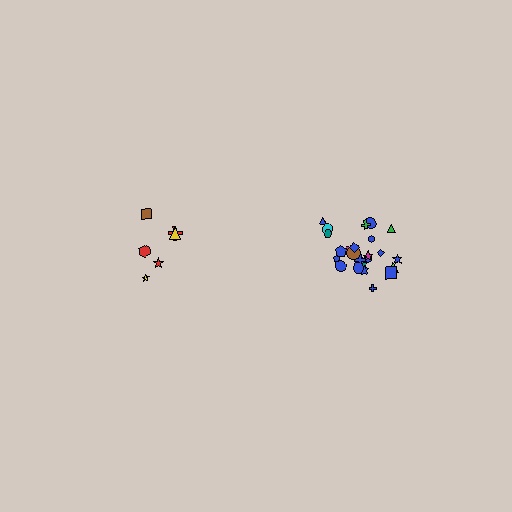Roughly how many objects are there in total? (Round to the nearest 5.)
Roughly 30 objects in total.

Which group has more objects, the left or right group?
The right group.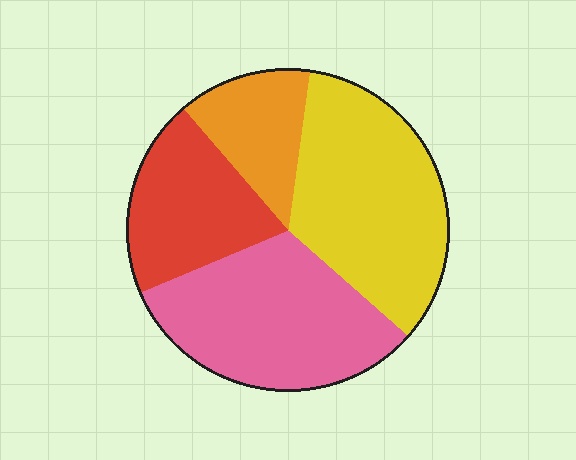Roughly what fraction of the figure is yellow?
Yellow takes up about one third (1/3) of the figure.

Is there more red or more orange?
Red.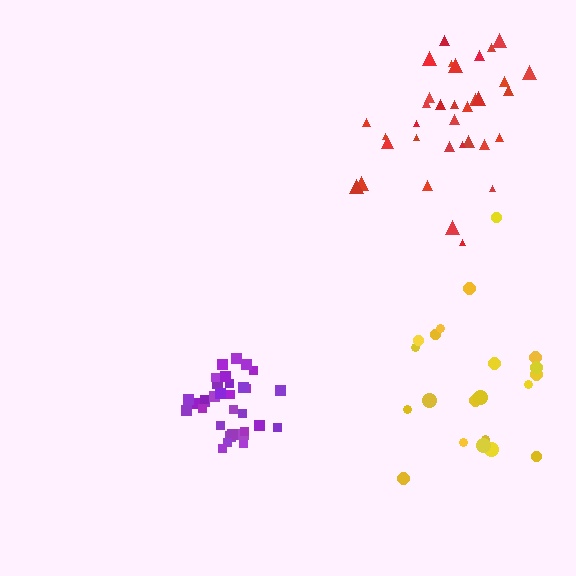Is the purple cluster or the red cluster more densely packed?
Purple.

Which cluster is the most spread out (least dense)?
Yellow.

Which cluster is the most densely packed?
Purple.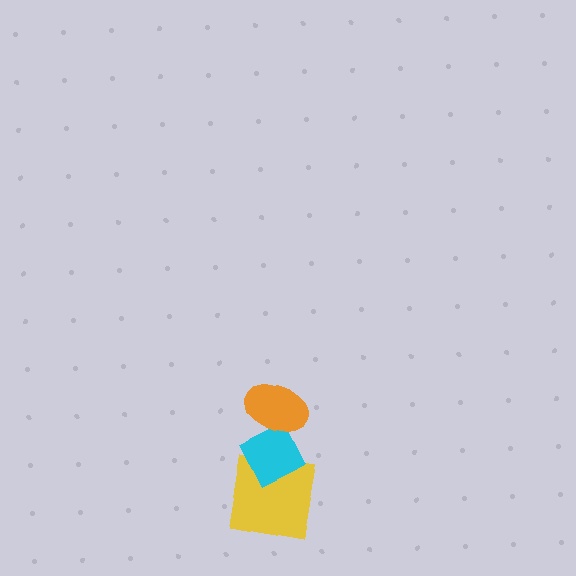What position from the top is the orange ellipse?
The orange ellipse is 1st from the top.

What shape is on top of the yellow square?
The cyan diamond is on top of the yellow square.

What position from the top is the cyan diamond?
The cyan diamond is 2nd from the top.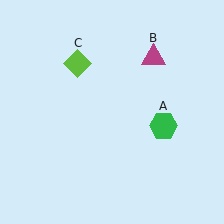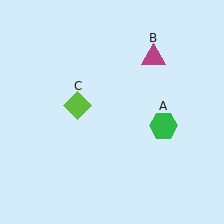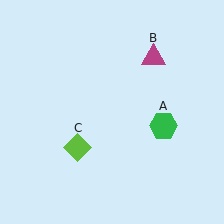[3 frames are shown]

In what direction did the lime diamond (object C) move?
The lime diamond (object C) moved down.